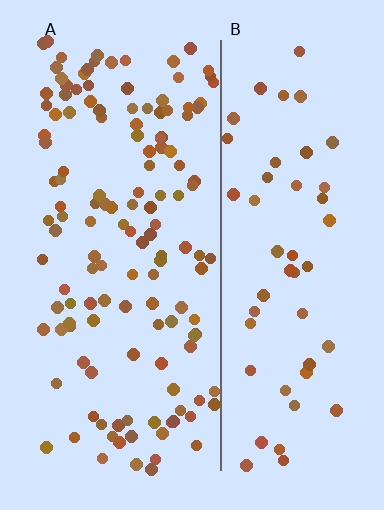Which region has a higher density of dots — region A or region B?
A (the left).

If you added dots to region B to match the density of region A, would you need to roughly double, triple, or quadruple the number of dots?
Approximately triple.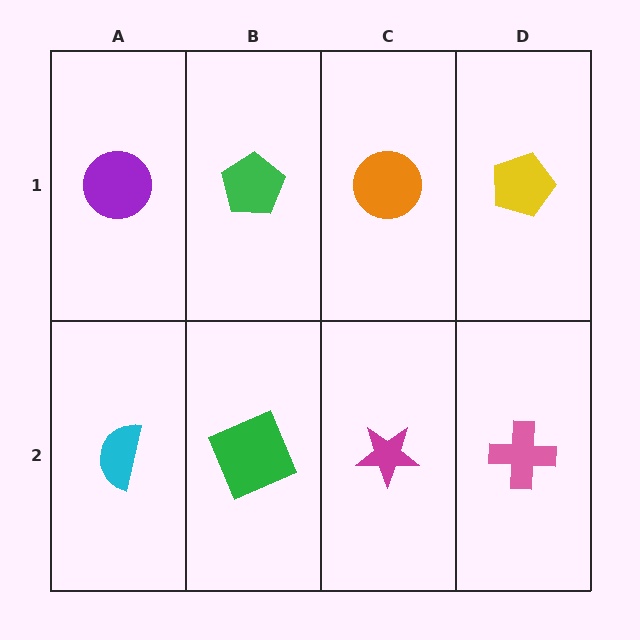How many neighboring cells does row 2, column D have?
2.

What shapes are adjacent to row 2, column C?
An orange circle (row 1, column C), a green square (row 2, column B), a pink cross (row 2, column D).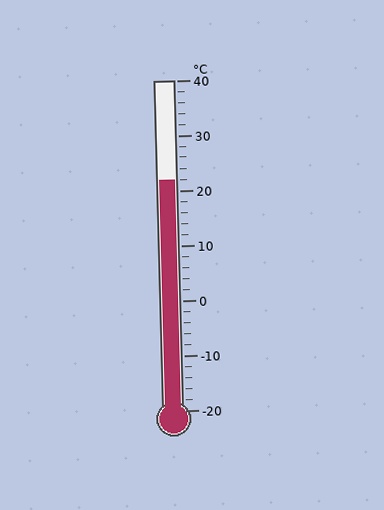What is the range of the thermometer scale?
The thermometer scale ranges from -20°C to 40°C.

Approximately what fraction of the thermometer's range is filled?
The thermometer is filled to approximately 70% of its range.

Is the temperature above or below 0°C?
The temperature is above 0°C.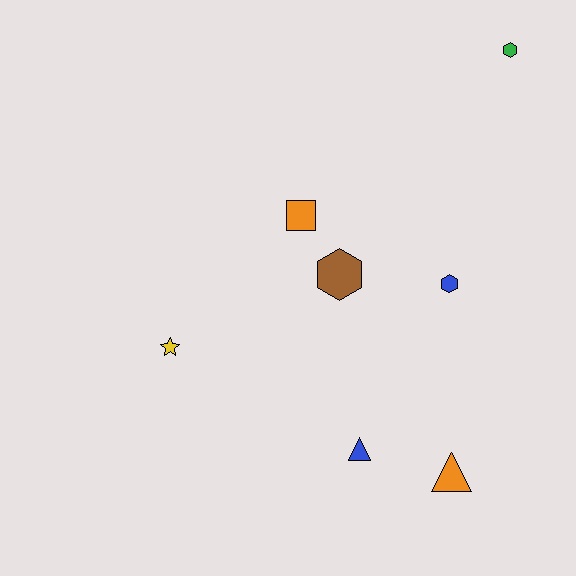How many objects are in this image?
There are 7 objects.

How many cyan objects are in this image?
There are no cyan objects.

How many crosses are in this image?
There are no crosses.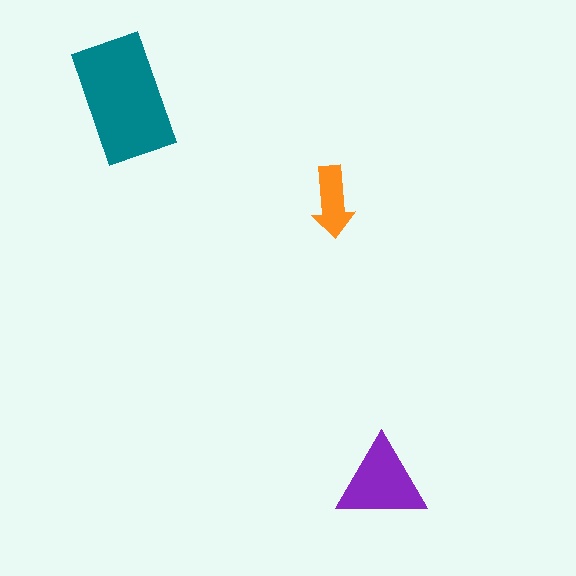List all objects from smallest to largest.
The orange arrow, the purple triangle, the teal rectangle.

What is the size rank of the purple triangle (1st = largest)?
2nd.